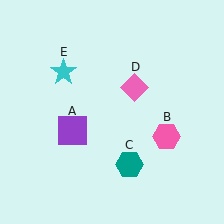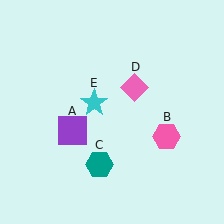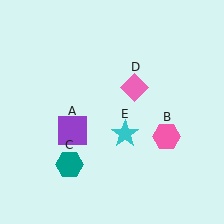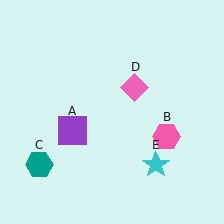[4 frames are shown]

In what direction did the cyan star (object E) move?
The cyan star (object E) moved down and to the right.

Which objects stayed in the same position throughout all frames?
Purple square (object A) and pink hexagon (object B) and pink diamond (object D) remained stationary.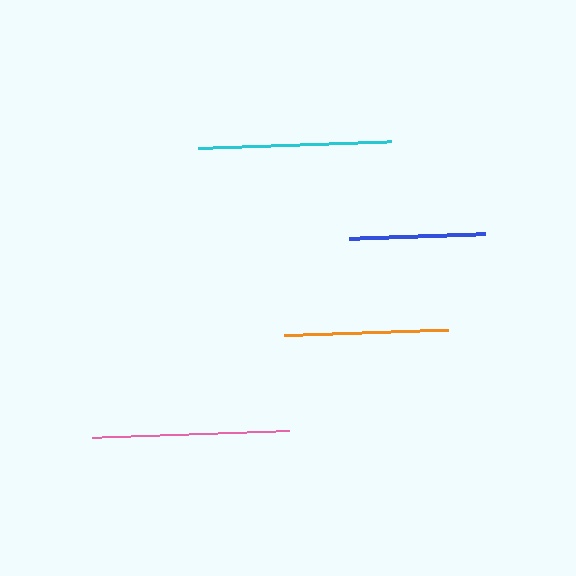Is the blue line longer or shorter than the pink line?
The pink line is longer than the blue line.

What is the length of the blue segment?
The blue segment is approximately 136 pixels long.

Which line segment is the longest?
The pink line is the longest at approximately 196 pixels.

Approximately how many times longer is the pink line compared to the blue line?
The pink line is approximately 1.4 times the length of the blue line.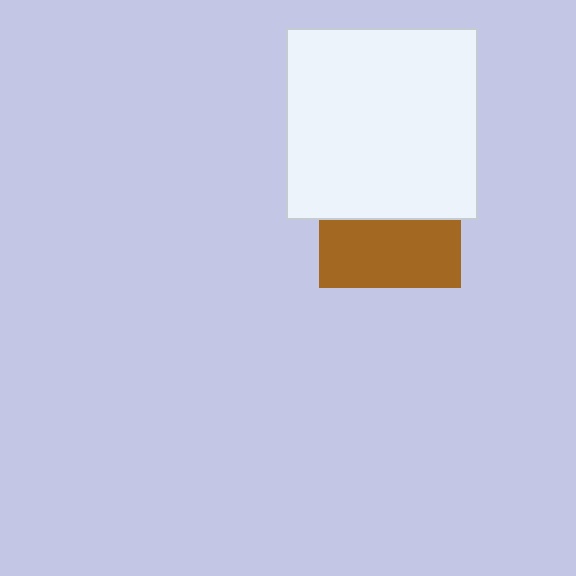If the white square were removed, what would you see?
You would see the complete brown square.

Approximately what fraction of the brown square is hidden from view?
Roughly 52% of the brown square is hidden behind the white square.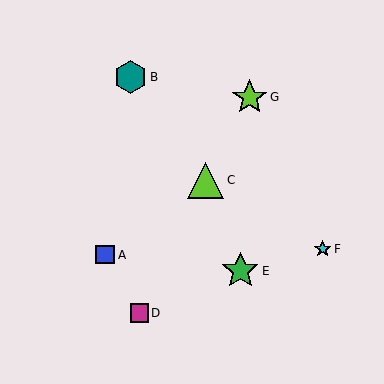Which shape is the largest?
The green star (labeled E) is the largest.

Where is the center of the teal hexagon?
The center of the teal hexagon is at (130, 77).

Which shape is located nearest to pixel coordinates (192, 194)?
The lime triangle (labeled C) at (206, 180) is nearest to that location.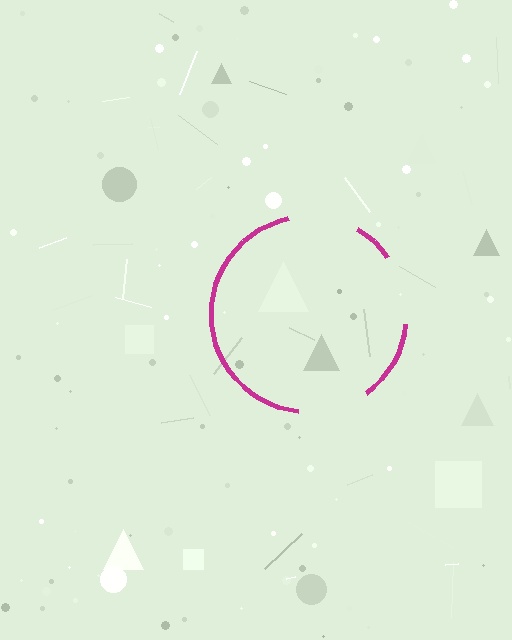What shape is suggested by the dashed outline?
The dashed outline suggests a circle.